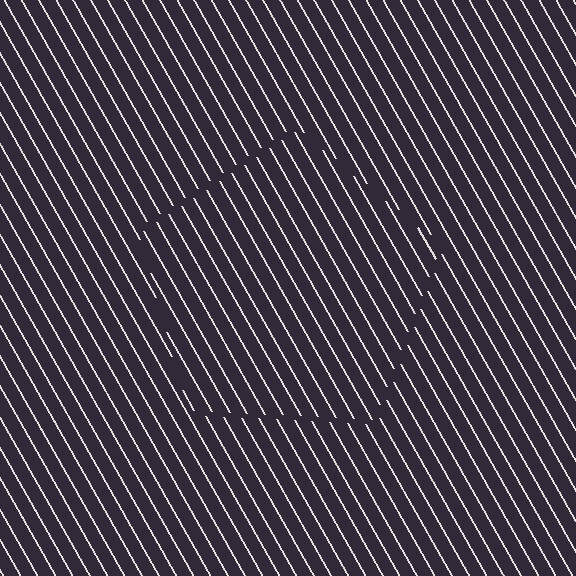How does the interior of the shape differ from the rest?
The interior of the shape contains the same grating, shifted by half a period — the contour is defined by the phase discontinuity where line-ends from the inner and outer gratings abut.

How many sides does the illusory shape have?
5 sides — the line-ends trace a pentagon.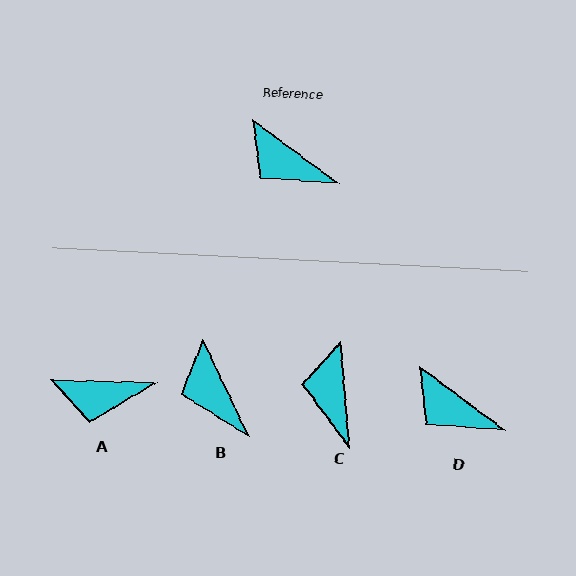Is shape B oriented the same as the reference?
No, it is off by about 28 degrees.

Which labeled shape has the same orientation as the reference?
D.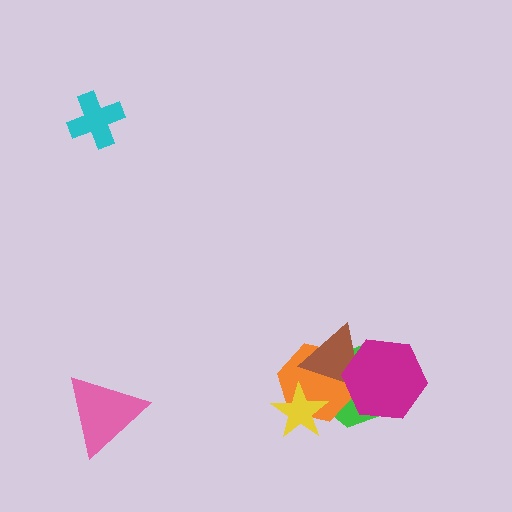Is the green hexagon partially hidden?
Yes, it is partially covered by another shape.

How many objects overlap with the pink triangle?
0 objects overlap with the pink triangle.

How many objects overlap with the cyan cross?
0 objects overlap with the cyan cross.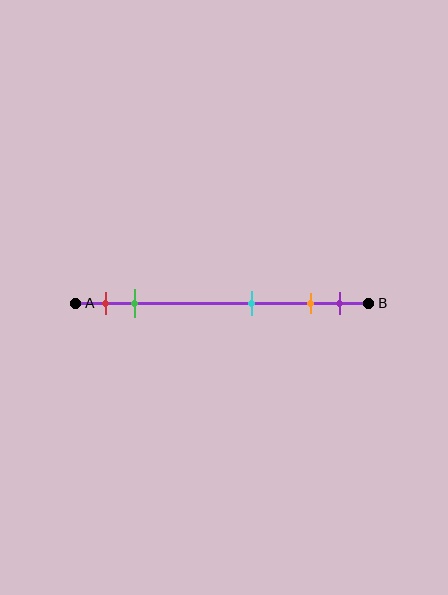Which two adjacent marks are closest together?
The orange and purple marks are the closest adjacent pair.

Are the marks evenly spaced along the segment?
No, the marks are not evenly spaced.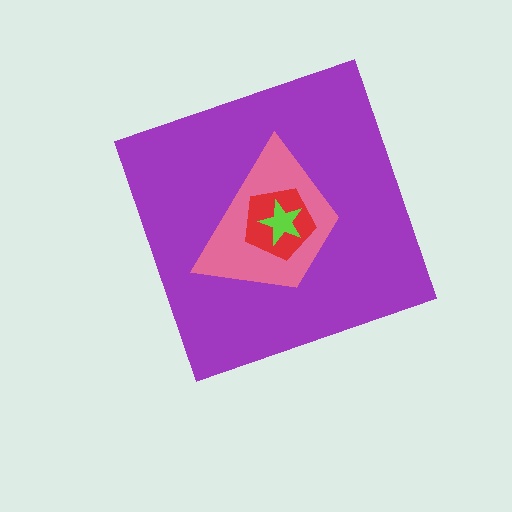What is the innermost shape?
The lime star.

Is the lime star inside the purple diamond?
Yes.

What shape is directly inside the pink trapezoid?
The red pentagon.